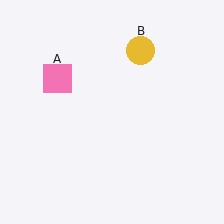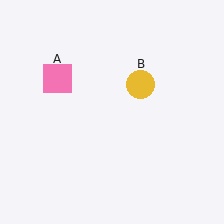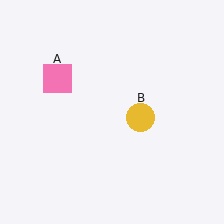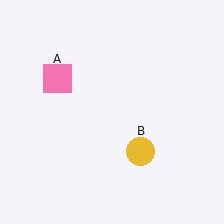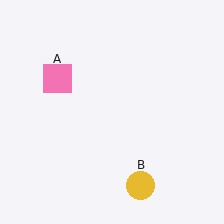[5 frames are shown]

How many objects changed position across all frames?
1 object changed position: yellow circle (object B).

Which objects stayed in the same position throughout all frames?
Pink square (object A) remained stationary.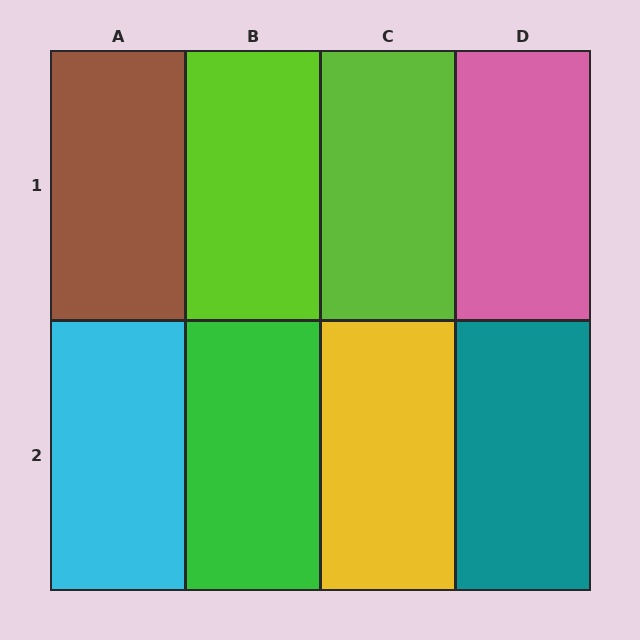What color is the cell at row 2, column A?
Cyan.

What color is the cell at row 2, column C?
Yellow.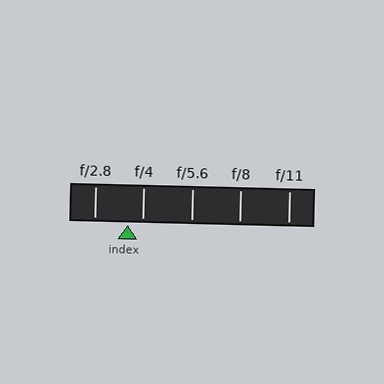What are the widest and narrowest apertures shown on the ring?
The widest aperture shown is f/2.8 and the narrowest is f/11.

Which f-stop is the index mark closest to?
The index mark is closest to f/4.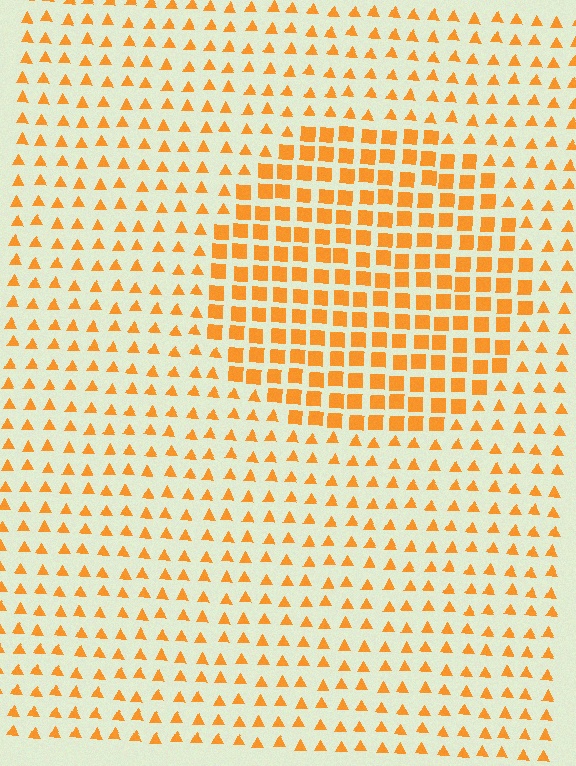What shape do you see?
I see a circle.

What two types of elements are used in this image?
The image uses squares inside the circle region and triangles outside it.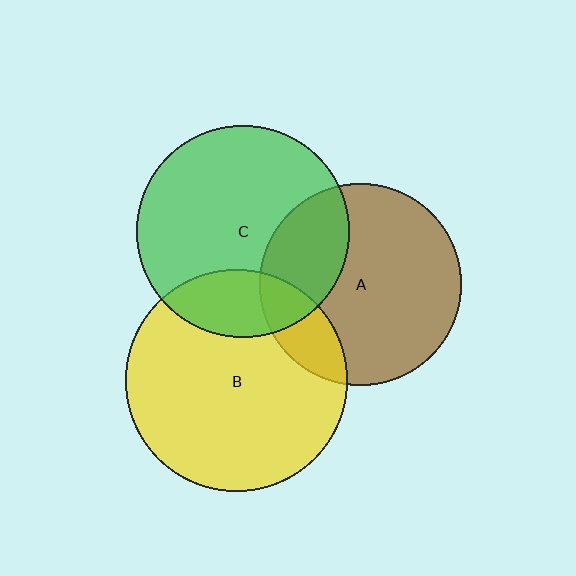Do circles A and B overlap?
Yes.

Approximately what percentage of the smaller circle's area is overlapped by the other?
Approximately 15%.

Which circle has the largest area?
Circle B (yellow).